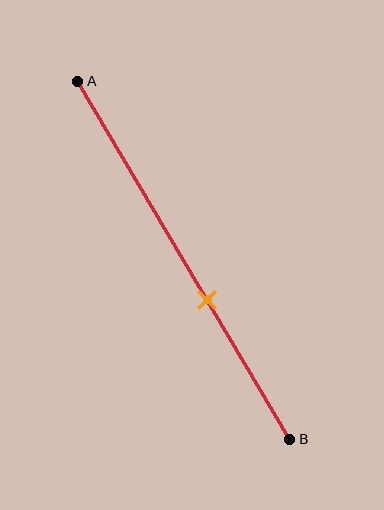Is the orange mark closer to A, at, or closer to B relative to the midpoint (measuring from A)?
The orange mark is closer to point B than the midpoint of segment AB.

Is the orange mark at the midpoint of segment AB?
No, the mark is at about 60% from A, not at the 50% midpoint.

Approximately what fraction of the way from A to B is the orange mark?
The orange mark is approximately 60% of the way from A to B.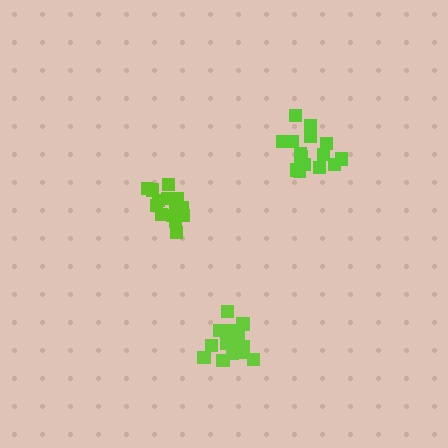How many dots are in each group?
Group 1: 15 dots, Group 2: 14 dots, Group 3: 14 dots (43 total).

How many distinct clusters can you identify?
There are 3 distinct clusters.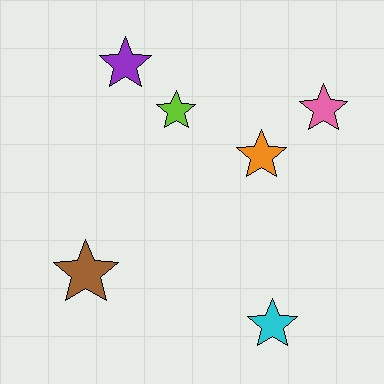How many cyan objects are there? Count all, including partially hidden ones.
There is 1 cyan object.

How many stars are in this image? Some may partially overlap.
There are 6 stars.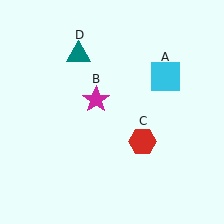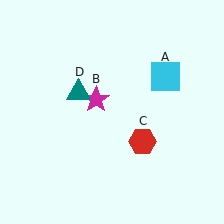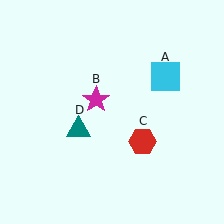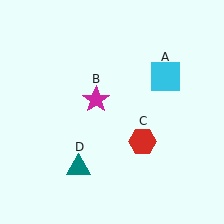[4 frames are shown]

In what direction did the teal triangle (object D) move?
The teal triangle (object D) moved down.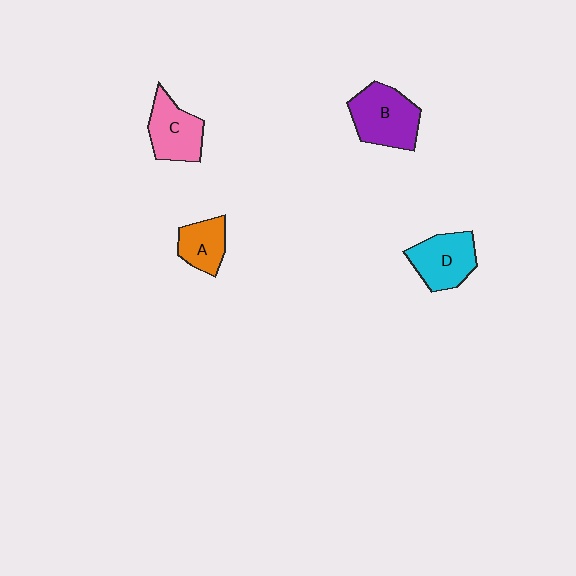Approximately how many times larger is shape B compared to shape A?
Approximately 1.7 times.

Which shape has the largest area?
Shape B (purple).